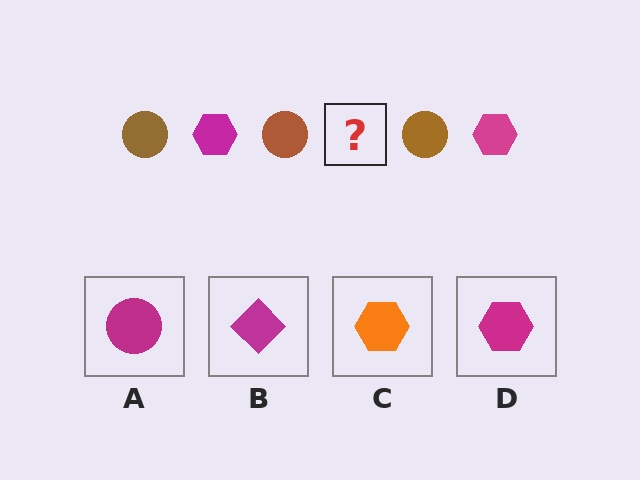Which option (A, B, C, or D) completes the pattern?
D.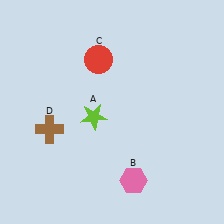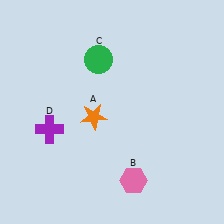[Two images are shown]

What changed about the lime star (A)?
In Image 1, A is lime. In Image 2, it changed to orange.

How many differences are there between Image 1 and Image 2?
There are 3 differences between the two images.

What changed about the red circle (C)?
In Image 1, C is red. In Image 2, it changed to green.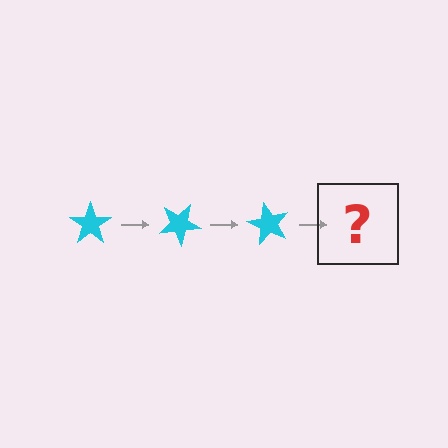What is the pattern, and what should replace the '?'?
The pattern is that the star rotates 30 degrees each step. The '?' should be a cyan star rotated 90 degrees.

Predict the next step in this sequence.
The next step is a cyan star rotated 90 degrees.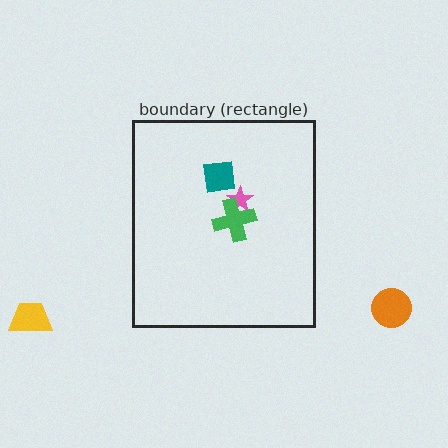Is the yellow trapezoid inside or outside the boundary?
Outside.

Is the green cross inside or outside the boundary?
Inside.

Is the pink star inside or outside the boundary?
Inside.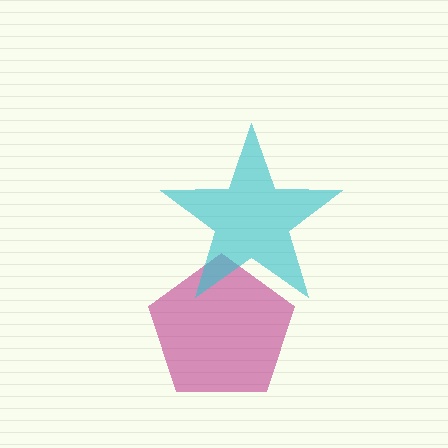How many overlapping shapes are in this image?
There are 2 overlapping shapes in the image.